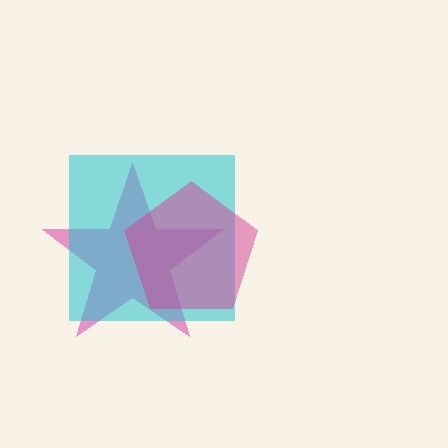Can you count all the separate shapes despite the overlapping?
Yes, there are 3 separate shapes.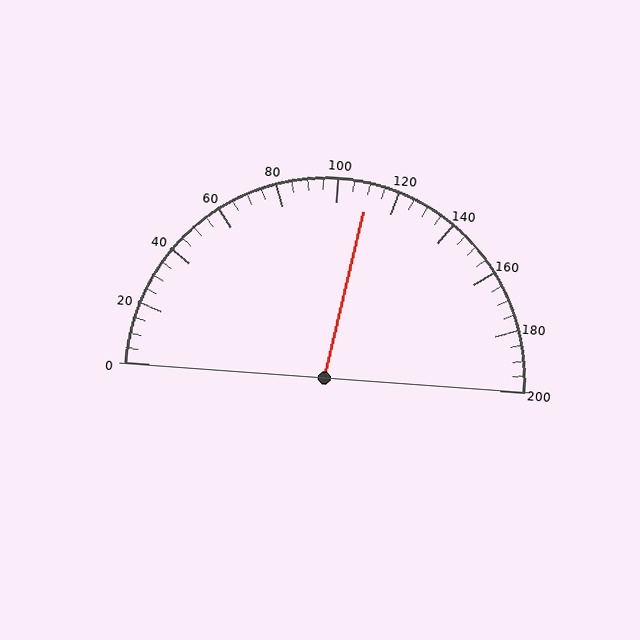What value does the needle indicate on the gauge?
The needle indicates approximately 110.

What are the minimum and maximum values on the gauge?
The gauge ranges from 0 to 200.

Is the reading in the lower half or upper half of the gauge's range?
The reading is in the upper half of the range (0 to 200).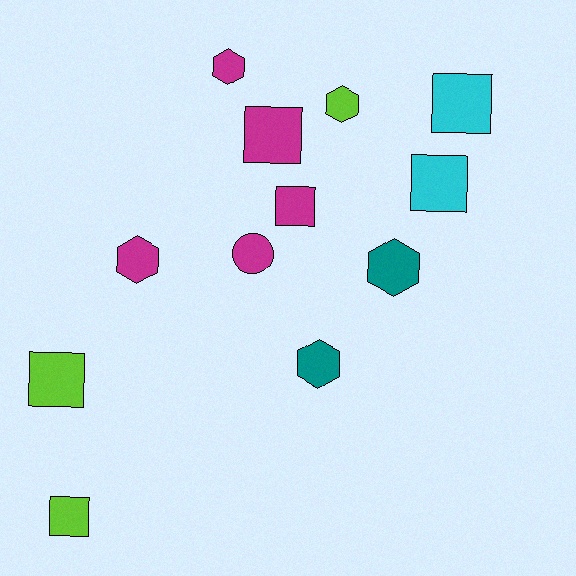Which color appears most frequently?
Magenta, with 5 objects.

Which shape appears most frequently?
Square, with 6 objects.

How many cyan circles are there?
There are no cyan circles.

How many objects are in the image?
There are 12 objects.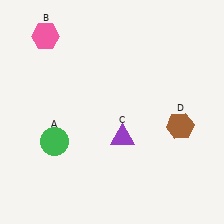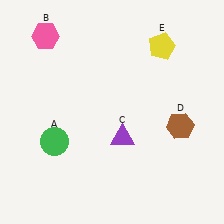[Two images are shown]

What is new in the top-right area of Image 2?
A yellow pentagon (E) was added in the top-right area of Image 2.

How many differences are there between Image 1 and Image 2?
There is 1 difference between the two images.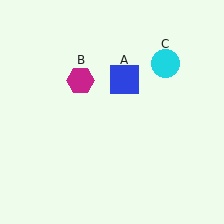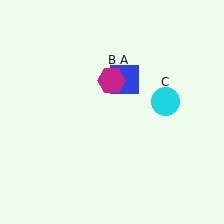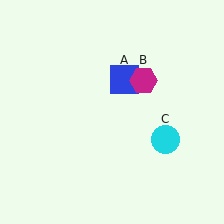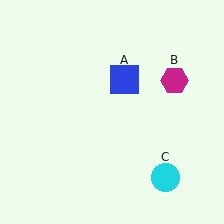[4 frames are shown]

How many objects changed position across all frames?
2 objects changed position: magenta hexagon (object B), cyan circle (object C).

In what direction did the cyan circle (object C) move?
The cyan circle (object C) moved down.